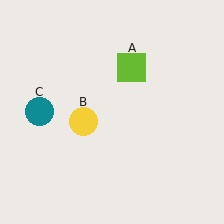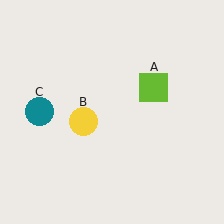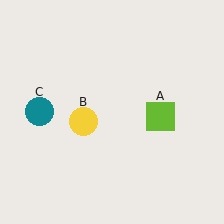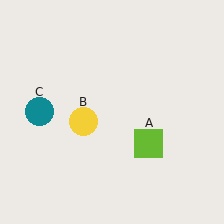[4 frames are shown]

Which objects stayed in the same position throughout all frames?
Yellow circle (object B) and teal circle (object C) remained stationary.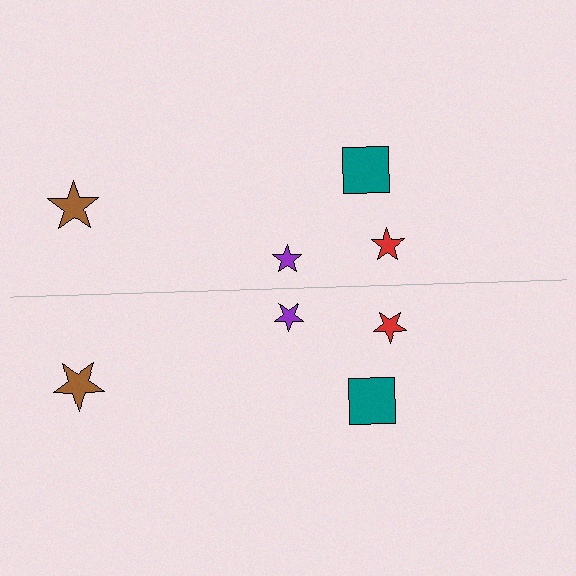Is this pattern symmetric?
Yes, this pattern has bilateral (reflection) symmetry.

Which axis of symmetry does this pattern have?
The pattern has a horizontal axis of symmetry running through the center of the image.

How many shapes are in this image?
There are 8 shapes in this image.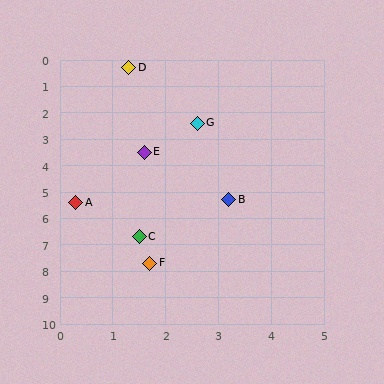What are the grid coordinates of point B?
Point B is at approximately (3.2, 5.3).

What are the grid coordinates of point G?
Point G is at approximately (2.6, 2.4).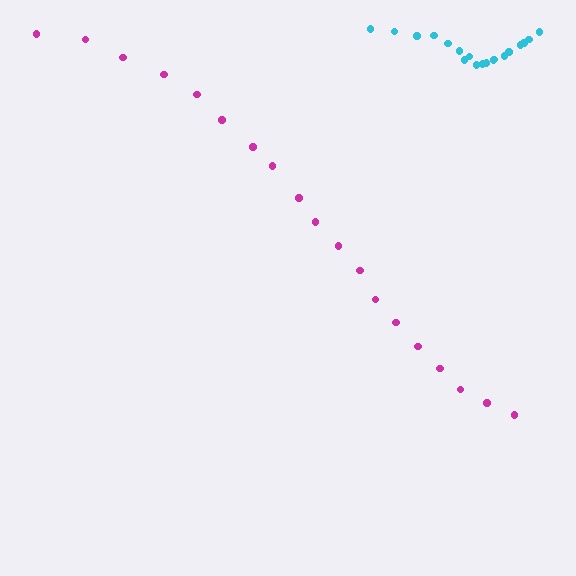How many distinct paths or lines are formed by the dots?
There are 2 distinct paths.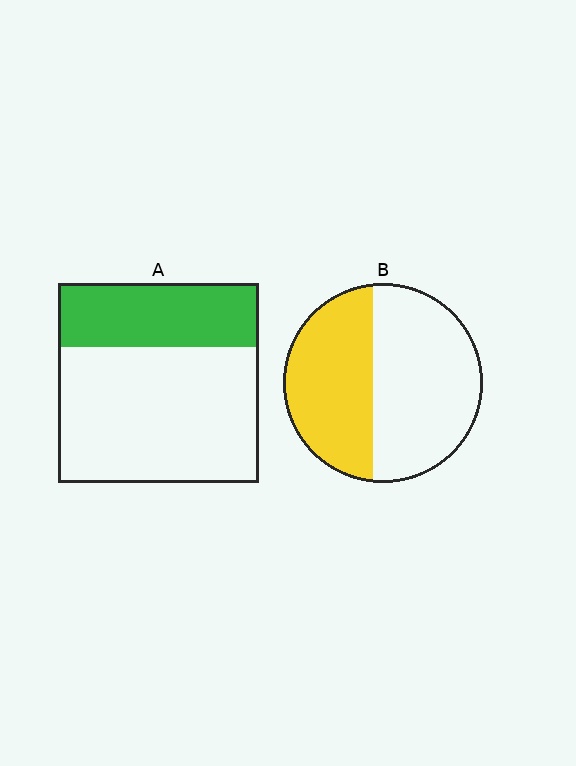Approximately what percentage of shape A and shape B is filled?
A is approximately 30% and B is approximately 45%.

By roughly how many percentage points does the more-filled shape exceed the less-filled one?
By roughly 10 percentage points (B over A).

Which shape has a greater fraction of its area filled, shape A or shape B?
Shape B.